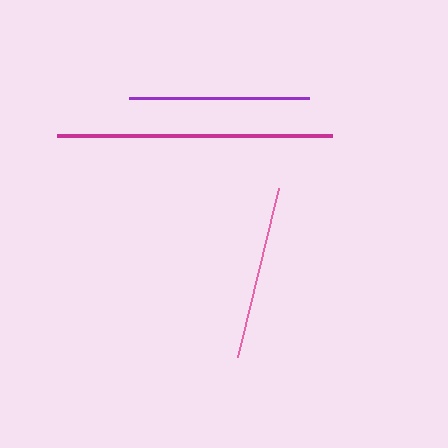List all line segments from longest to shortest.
From longest to shortest: magenta, purple, pink.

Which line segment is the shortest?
The pink line is the shortest at approximately 174 pixels.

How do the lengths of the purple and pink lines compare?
The purple and pink lines are approximately the same length.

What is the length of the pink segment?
The pink segment is approximately 174 pixels long.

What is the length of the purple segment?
The purple segment is approximately 181 pixels long.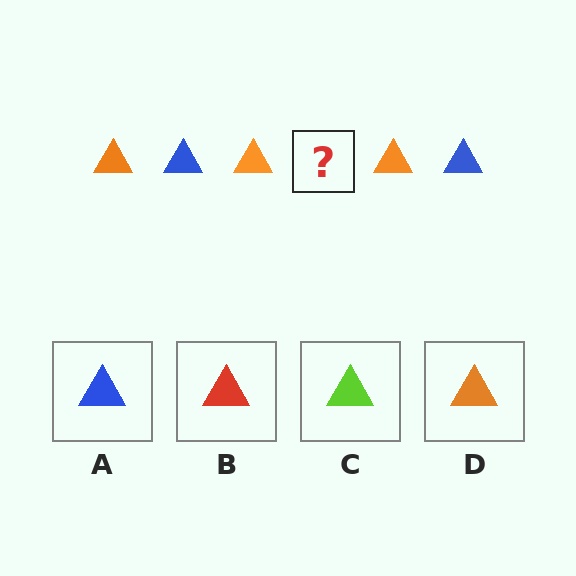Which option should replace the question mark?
Option A.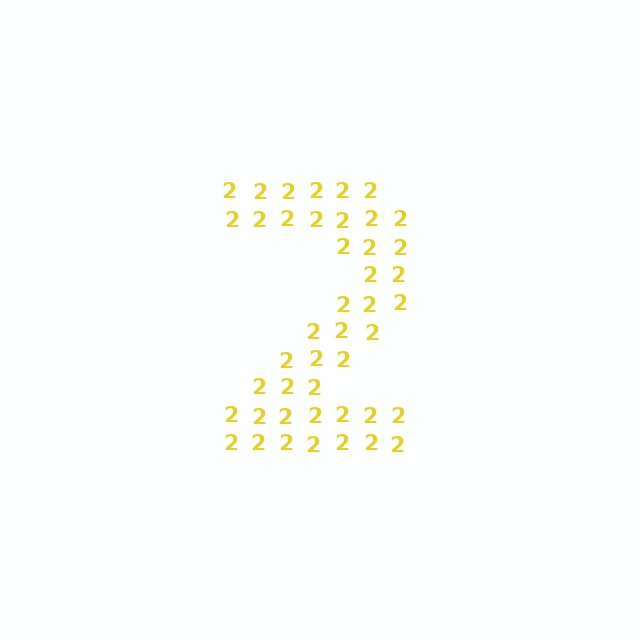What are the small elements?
The small elements are digit 2's.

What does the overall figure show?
The overall figure shows the digit 2.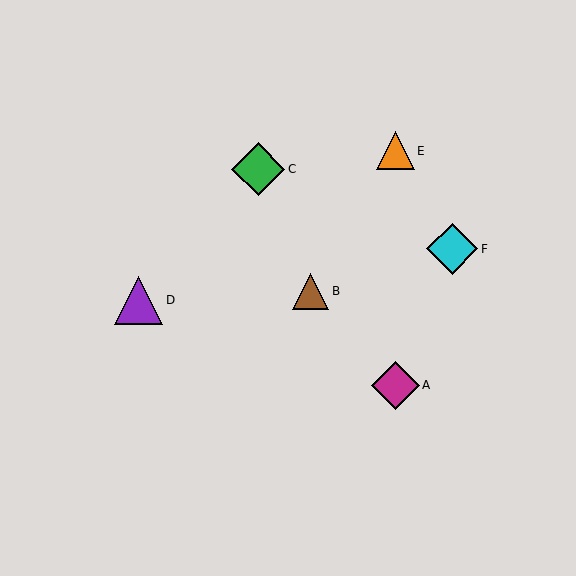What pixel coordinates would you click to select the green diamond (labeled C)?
Click at (258, 169) to select the green diamond C.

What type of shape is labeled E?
Shape E is an orange triangle.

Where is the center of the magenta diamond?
The center of the magenta diamond is at (395, 385).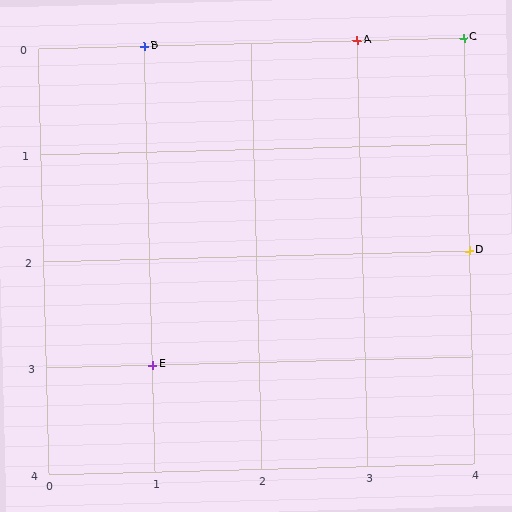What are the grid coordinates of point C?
Point C is at grid coordinates (4, 0).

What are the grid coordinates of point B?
Point B is at grid coordinates (1, 0).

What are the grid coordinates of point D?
Point D is at grid coordinates (4, 2).